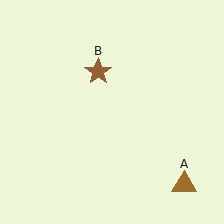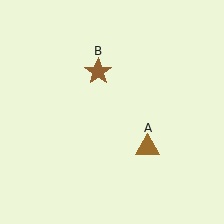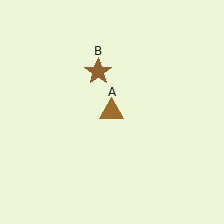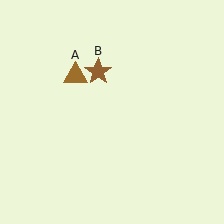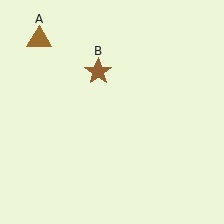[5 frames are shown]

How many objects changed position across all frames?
1 object changed position: brown triangle (object A).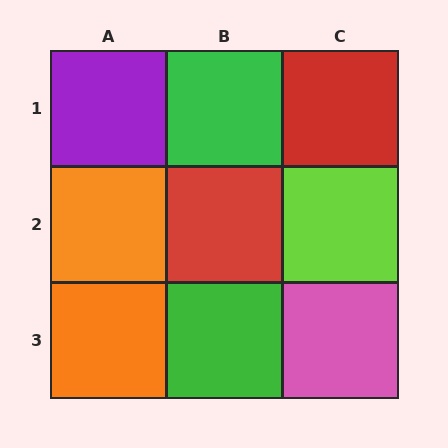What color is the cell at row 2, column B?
Red.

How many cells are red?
2 cells are red.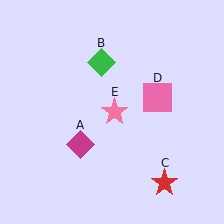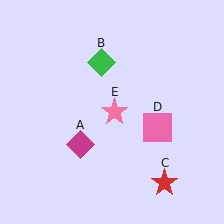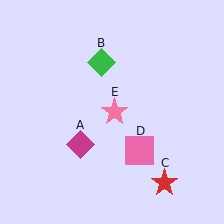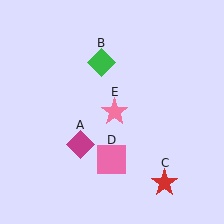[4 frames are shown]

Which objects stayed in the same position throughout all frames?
Magenta diamond (object A) and green diamond (object B) and red star (object C) and pink star (object E) remained stationary.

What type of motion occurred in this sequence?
The pink square (object D) rotated clockwise around the center of the scene.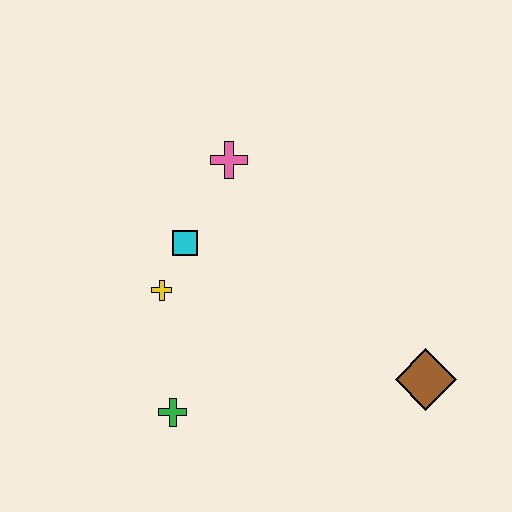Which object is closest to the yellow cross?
The cyan square is closest to the yellow cross.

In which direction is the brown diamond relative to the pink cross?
The brown diamond is below the pink cross.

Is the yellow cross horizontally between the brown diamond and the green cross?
No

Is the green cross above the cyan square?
No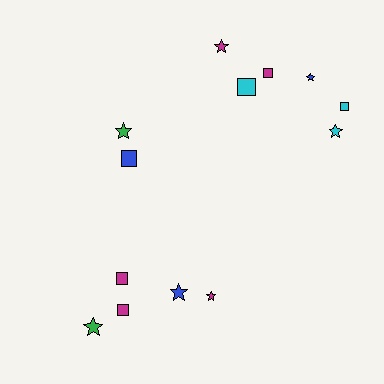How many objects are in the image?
There are 13 objects.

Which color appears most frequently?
Magenta, with 5 objects.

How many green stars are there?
There are 2 green stars.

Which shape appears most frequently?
Star, with 7 objects.